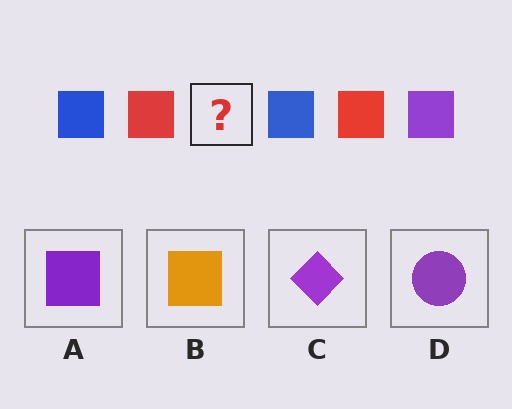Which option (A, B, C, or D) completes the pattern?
A.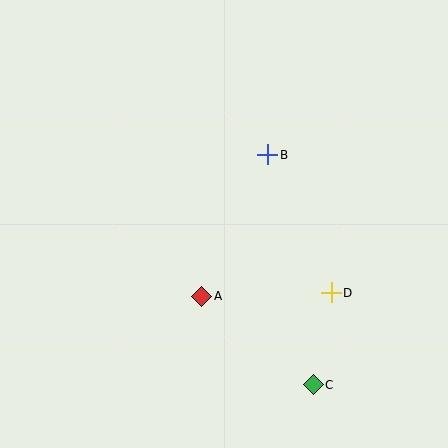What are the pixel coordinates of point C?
Point C is at (313, 385).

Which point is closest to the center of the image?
Point A at (202, 296) is closest to the center.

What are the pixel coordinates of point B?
Point B is at (268, 155).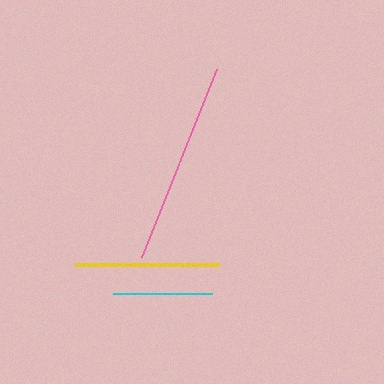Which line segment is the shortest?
The cyan line is the shortest at approximately 99 pixels.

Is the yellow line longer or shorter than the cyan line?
The yellow line is longer than the cyan line.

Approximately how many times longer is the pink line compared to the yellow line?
The pink line is approximately 1.4 times the length of the yellow line.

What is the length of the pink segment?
The pink segment is approximately 203 pixels long.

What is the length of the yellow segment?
The yellow segment is approximately 144 pixels long.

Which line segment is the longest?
The pink line is the longest at approximately 203 pixels.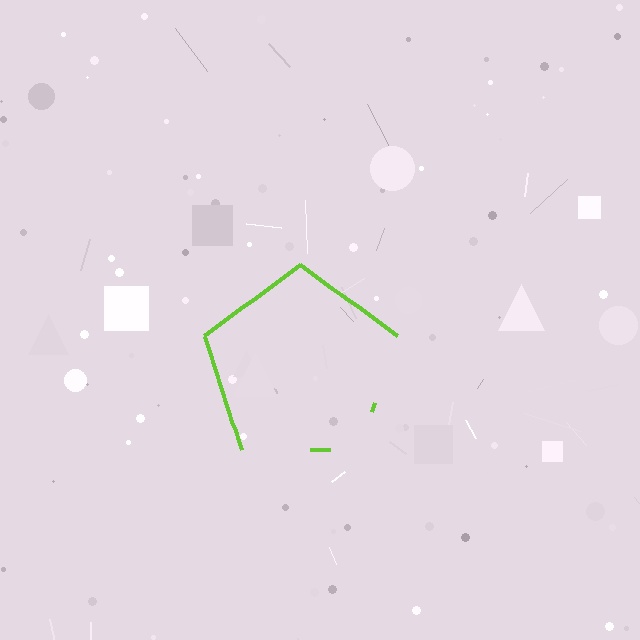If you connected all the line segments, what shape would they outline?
They would outline a pentagon.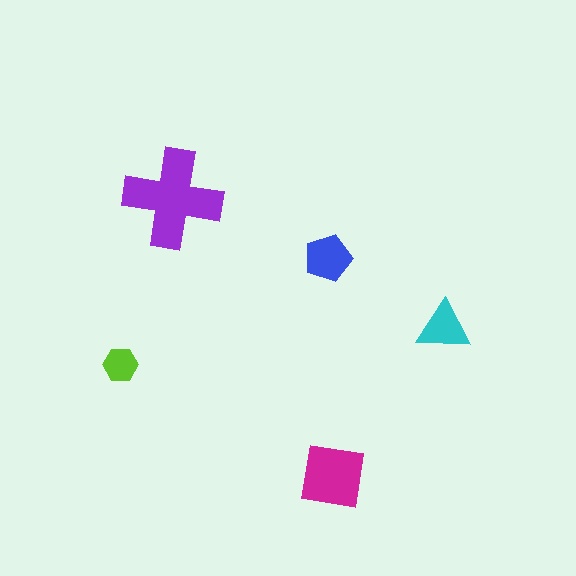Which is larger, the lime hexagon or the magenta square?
The magenta square.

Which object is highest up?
The purple cross is topmost.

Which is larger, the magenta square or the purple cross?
The purple cross.